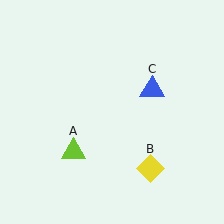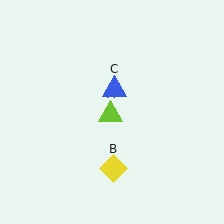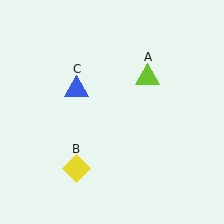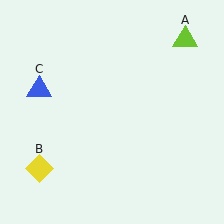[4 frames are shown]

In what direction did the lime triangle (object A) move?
The lime triangle (object A) moved up and to the right.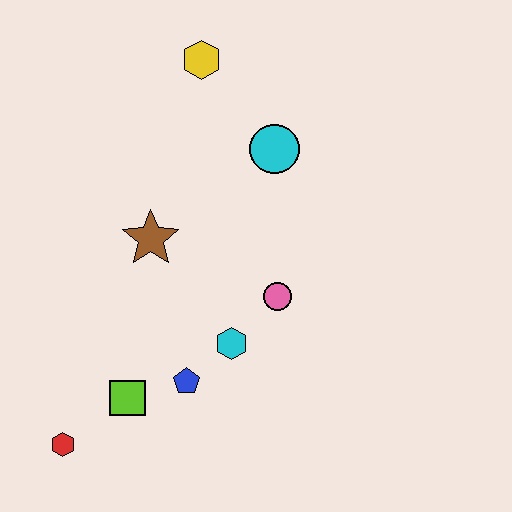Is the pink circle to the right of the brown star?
Yes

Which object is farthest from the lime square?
The yellow hexagon is farthest from the lime square.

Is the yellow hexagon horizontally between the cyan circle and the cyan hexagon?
No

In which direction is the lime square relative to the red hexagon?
The lime square is to the right of the red hexagon.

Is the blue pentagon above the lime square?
Yes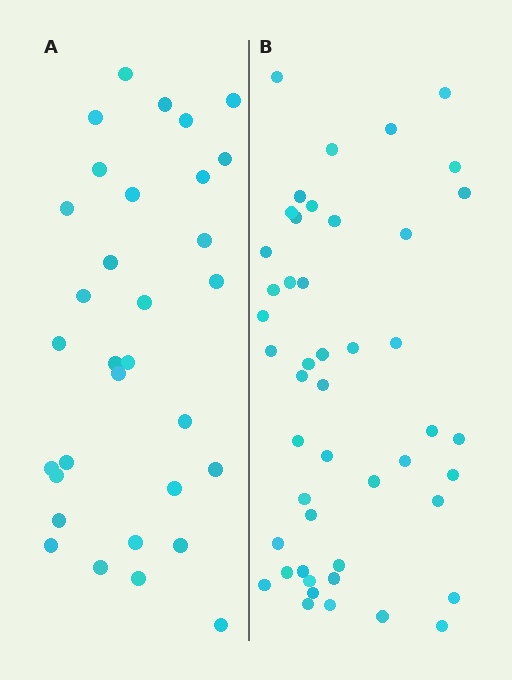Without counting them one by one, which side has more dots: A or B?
Region B (the right region) has more dots.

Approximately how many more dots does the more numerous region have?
Region B has approximately 15 more dots than region A.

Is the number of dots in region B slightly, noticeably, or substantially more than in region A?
Region B has substantially more. The ratio is roughly 1.5 to 1.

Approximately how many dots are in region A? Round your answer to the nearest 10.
About 30 dots. (The exact count is 32, which rounds to 30.)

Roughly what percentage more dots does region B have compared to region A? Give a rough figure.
About 45% more.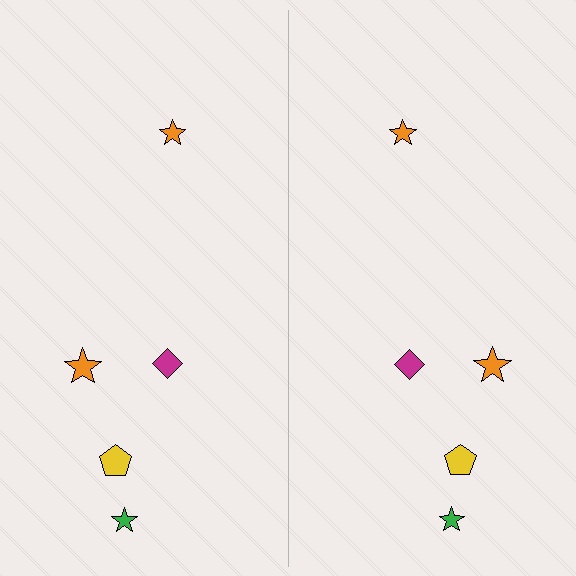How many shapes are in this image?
There are 10 shapes in this image.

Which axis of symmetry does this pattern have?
The pattern has a vertical axis of symmetry running through the center of the image.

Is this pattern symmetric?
Yes, this pattern has bilateral (reflection) symmetry.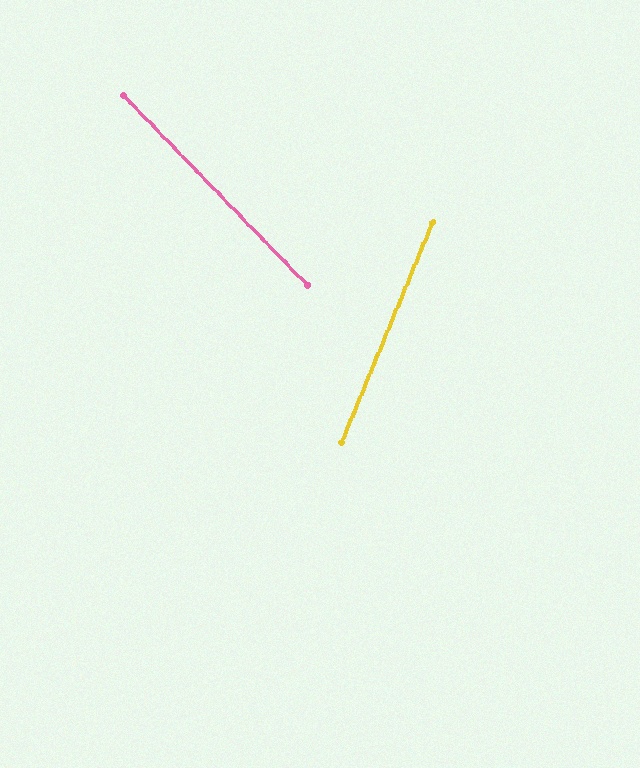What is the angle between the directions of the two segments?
Approximately 66 degrees.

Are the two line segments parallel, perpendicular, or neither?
Neither parallel nor perpendicular — they differ by about 66°.